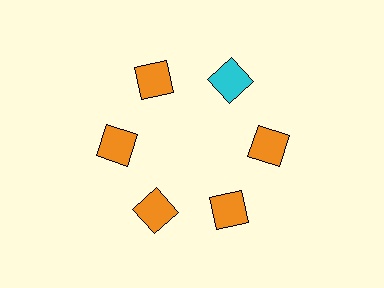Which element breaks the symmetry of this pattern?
The cyan diamond at roughly the 1 o'clock position breaks the symmetry. All other shapes are orange diamonds.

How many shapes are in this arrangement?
There are 6 shapes arranged in a ring pattern.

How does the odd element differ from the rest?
It has a different color: cyan instead of orange.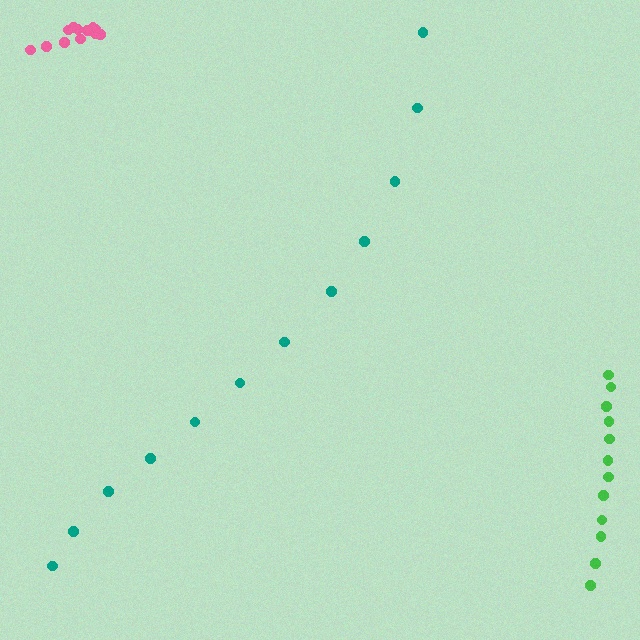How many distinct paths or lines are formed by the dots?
There are 3 distinct paths.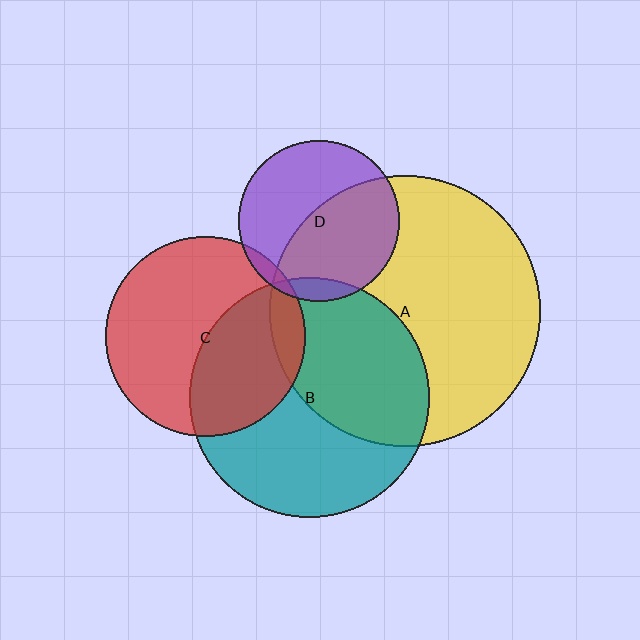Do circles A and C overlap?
Yes.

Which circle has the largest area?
Circle A (yellow).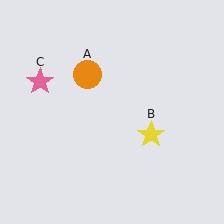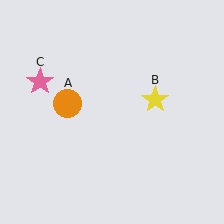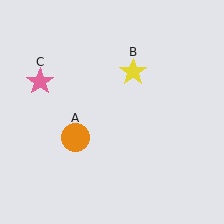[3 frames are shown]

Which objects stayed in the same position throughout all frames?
Pink star (object C) remained stationary.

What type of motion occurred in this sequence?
The orange circle (object A), yellow star (object B) rotated counterclockwise around the center of the scene.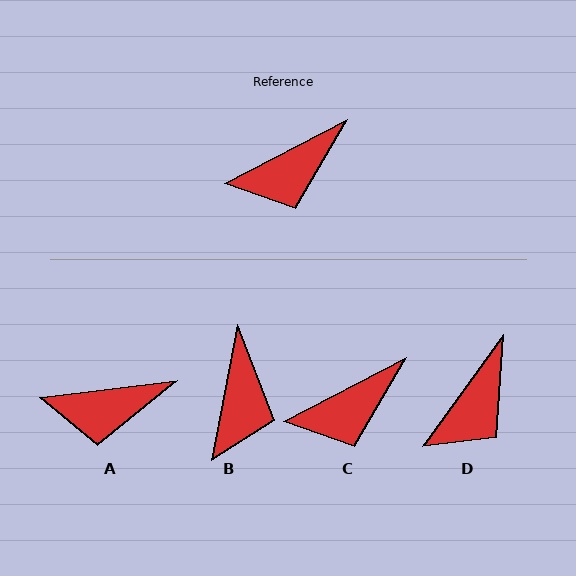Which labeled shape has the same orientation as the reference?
C.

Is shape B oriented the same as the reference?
No, it is off by about 52 degrees.